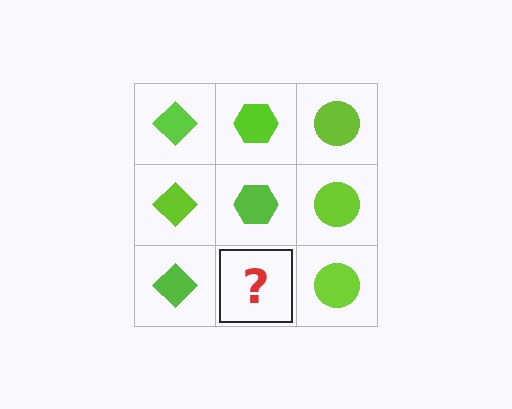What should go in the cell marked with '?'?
The missing cell should contain a lime hexagon.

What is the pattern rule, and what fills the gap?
The rule is that each column has a consistent shape. The gap should be filled with a lime hexagon.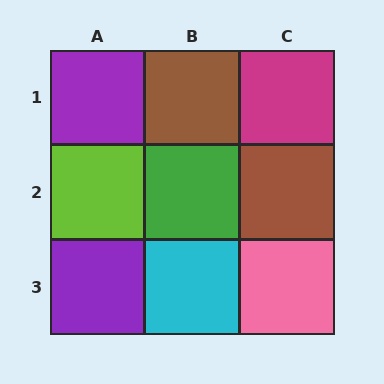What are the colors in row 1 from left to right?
Purple, brown, magenta.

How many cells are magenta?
1 cell is magenta.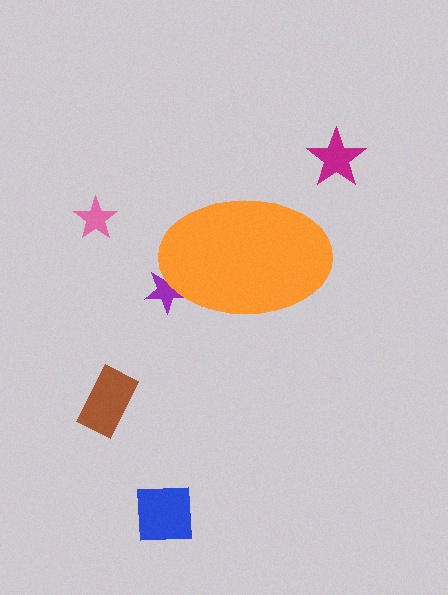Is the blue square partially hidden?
No, the blue square is fully visible.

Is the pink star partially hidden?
No, the pink star is fully visible.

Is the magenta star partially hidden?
No, the magenta star is fully visible.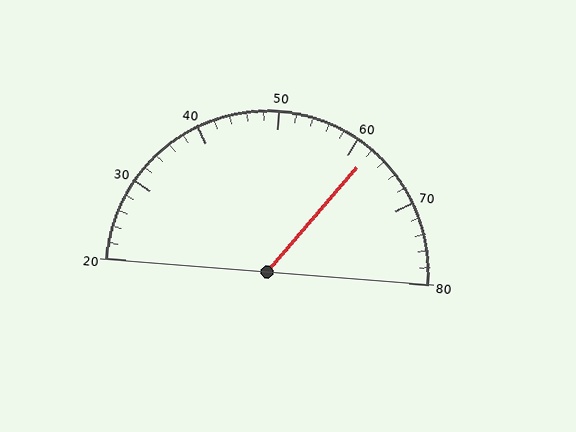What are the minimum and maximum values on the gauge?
The gauge ranges from 20 to 80.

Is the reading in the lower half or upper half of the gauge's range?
The reading is in the upper half of the range (20 to 80).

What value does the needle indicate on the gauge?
The needle indicates approximately 62.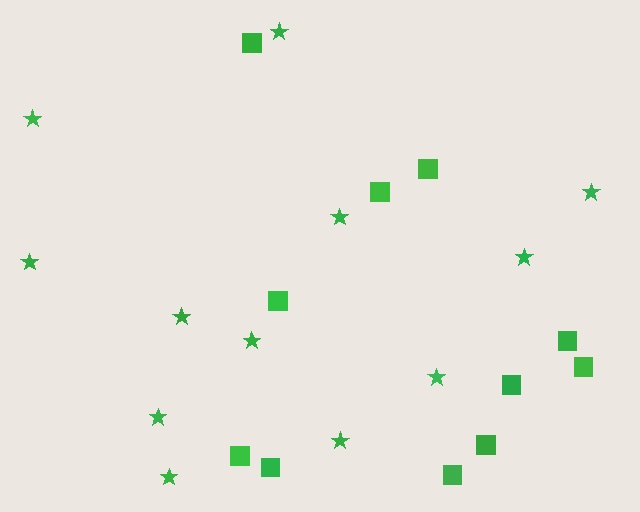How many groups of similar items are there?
There are 2 groups: one group of stars (12) and one group of squares (11).